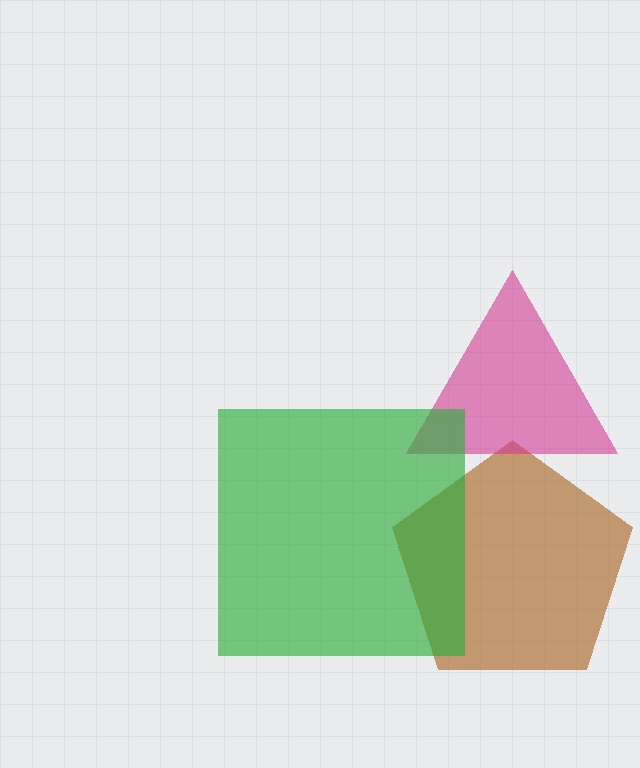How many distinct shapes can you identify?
There are 3 distinct shapes: a brown pentagon, a magenta triangle, a green square.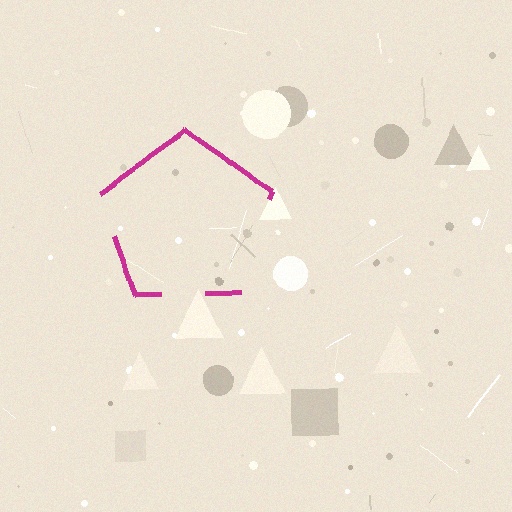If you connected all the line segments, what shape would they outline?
They would outline a pentagon.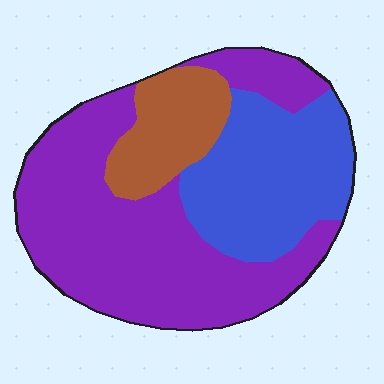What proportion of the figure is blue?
Blue takes up between a quarter and a half of the figure.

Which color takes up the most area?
Purple, at roughly 55%.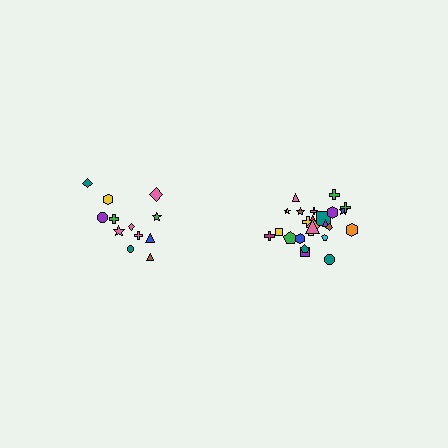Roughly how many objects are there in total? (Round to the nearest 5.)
Roughly 35 objects in total.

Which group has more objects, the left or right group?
The right group.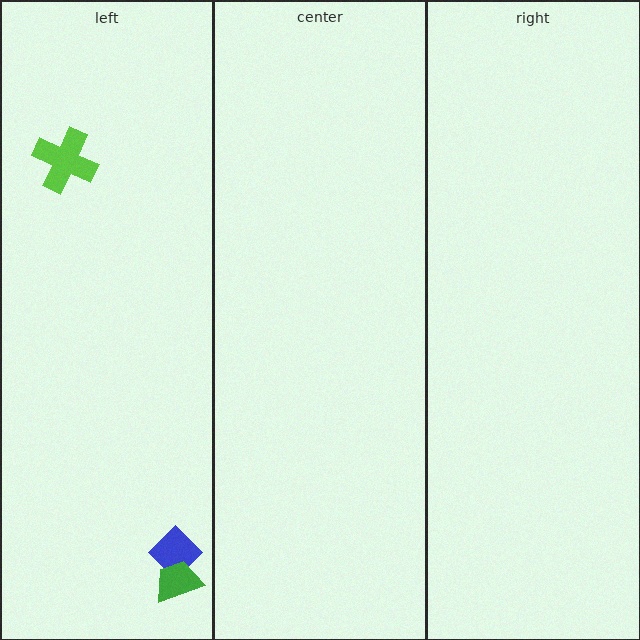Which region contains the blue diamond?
The left region.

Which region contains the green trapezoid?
The left region.